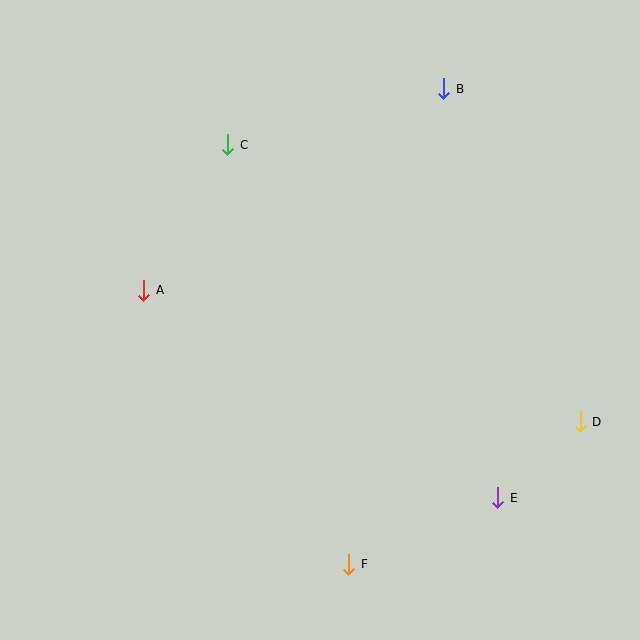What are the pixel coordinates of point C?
Point C is at (228, 145).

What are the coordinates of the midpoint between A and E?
The midpoint between A and E is at (321, 394).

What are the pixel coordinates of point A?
Point A is at (143, 290).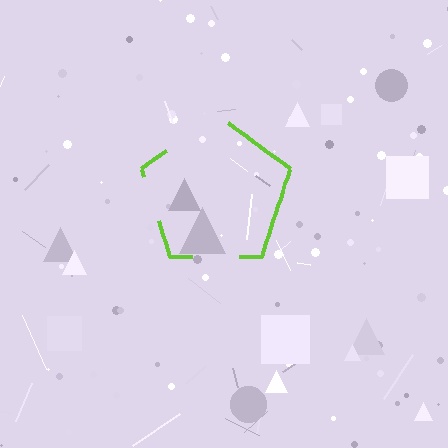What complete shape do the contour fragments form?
The contour fragments form a pentagon.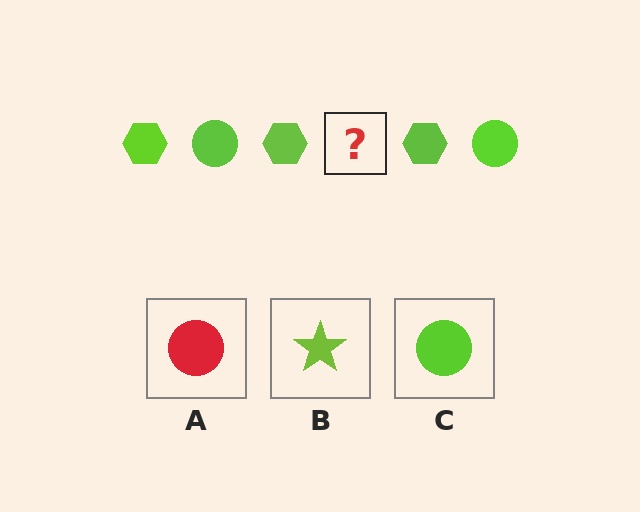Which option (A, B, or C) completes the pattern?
C.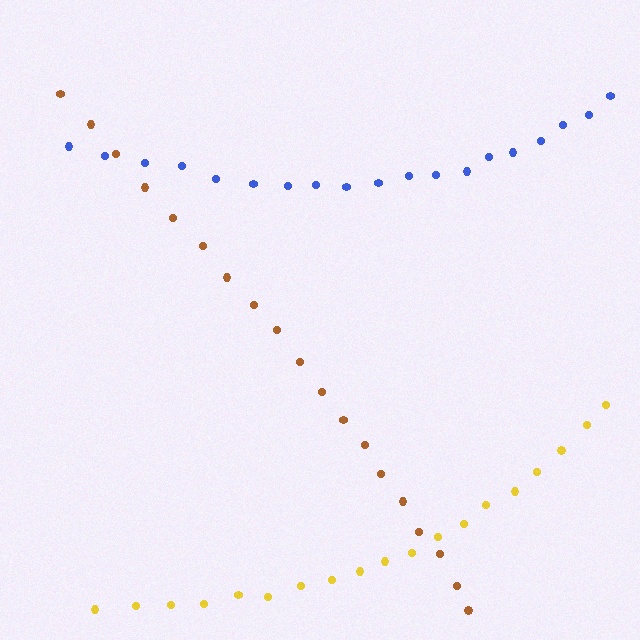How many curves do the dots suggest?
There are 3 distinct paths.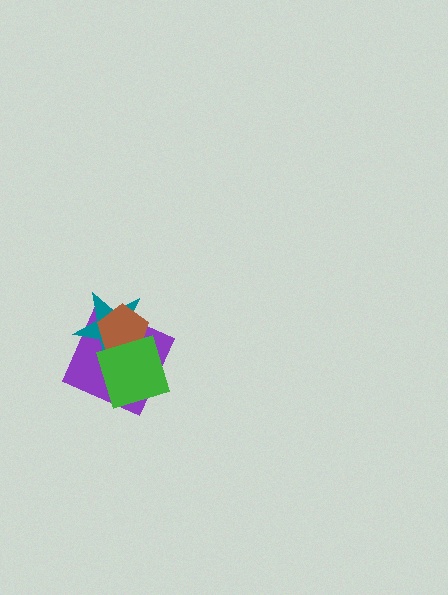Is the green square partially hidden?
No, no other shape covers it.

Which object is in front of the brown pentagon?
The green square is in front of the brown pentagon.